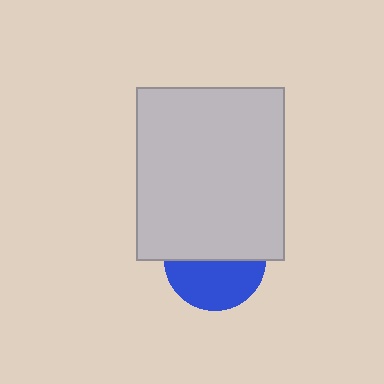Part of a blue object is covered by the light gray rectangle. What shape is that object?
It is a circle.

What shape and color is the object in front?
The object in front is a light gray rectangle.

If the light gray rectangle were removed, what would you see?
You would see the complete blue circle.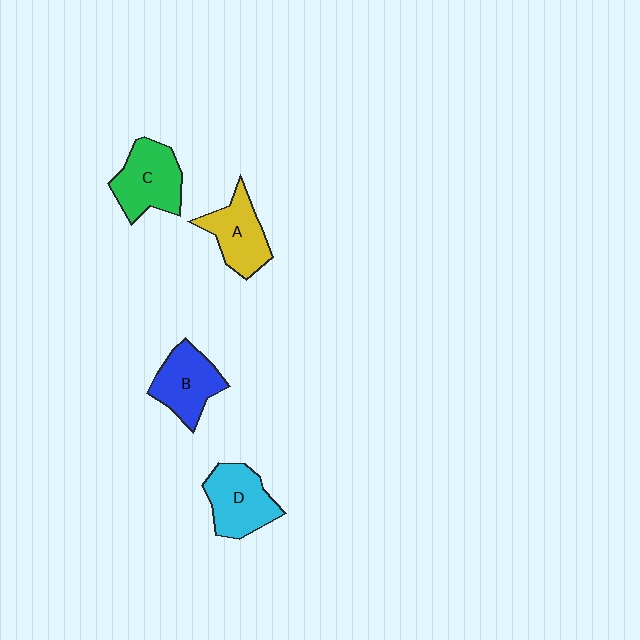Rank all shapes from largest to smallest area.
From largest to smallest: C (green), D (cyan), B (blue), A (yellow).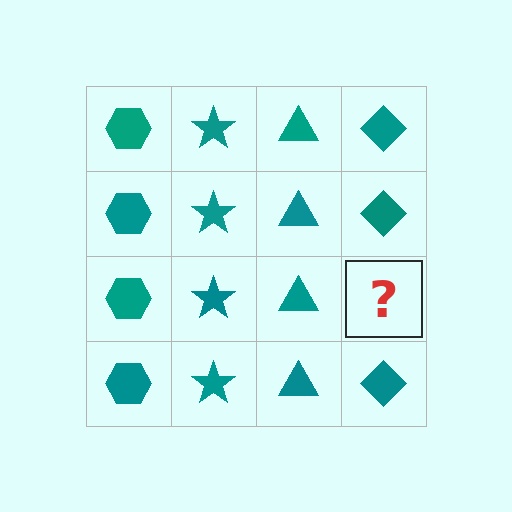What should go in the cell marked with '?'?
The missing cell should contain a teal diamond.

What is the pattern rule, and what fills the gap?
The rule is that each column has a consistent shape. The gap should be filled with a teal diamond.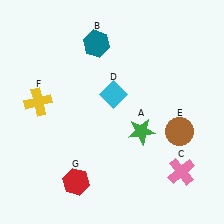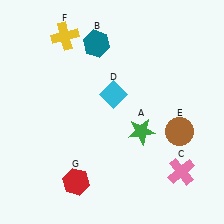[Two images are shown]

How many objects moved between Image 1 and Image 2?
1 object moved between the two images.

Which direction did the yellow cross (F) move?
The yellow cross (F) moved up.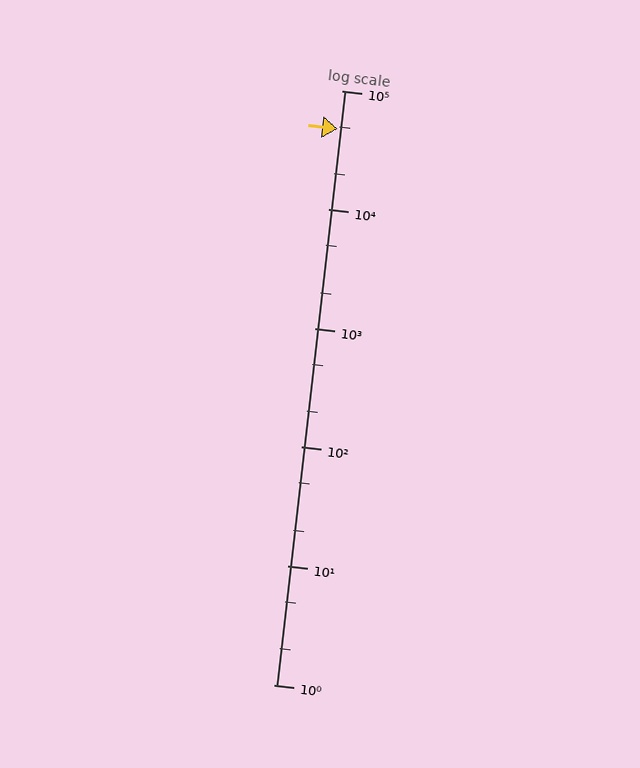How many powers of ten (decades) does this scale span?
The scale spans 5 decades, from 1 to 100000.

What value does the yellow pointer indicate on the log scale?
The pointer indicates approximately 48000.